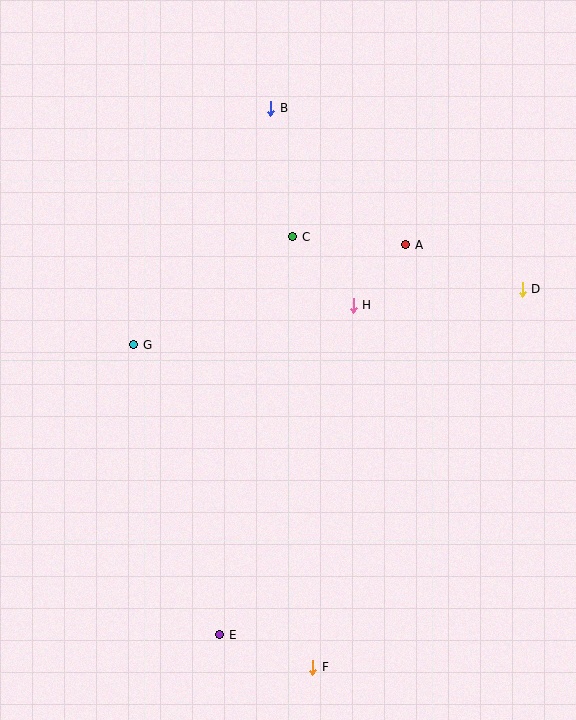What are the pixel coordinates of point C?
Point C is at (293, 237).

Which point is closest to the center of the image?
Point H at (353, 305) is closest to the center.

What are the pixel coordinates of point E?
Point E is at (220, 635).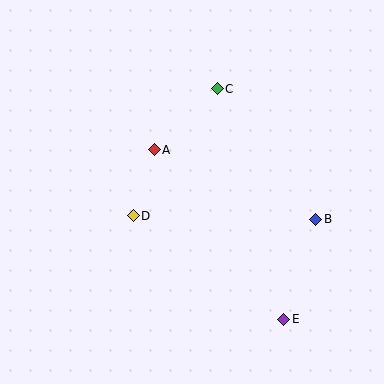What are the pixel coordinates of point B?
Point B is at (316, 219).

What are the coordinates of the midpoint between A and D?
The midpoint between A and D is at (144, 183).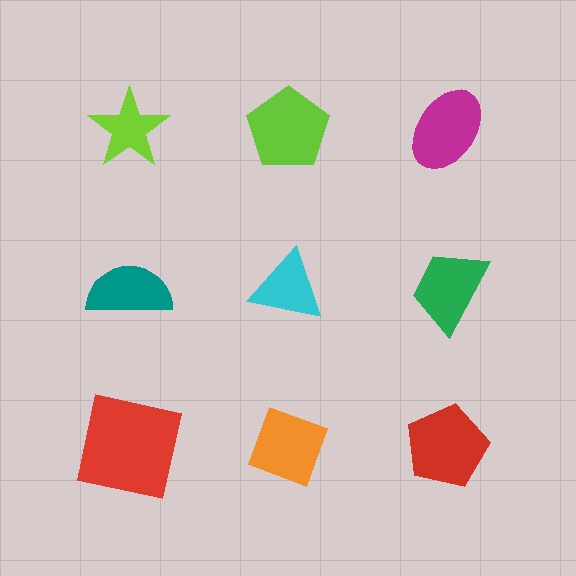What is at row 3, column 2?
An orange diamond.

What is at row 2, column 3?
A green trapezoid.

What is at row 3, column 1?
A red square.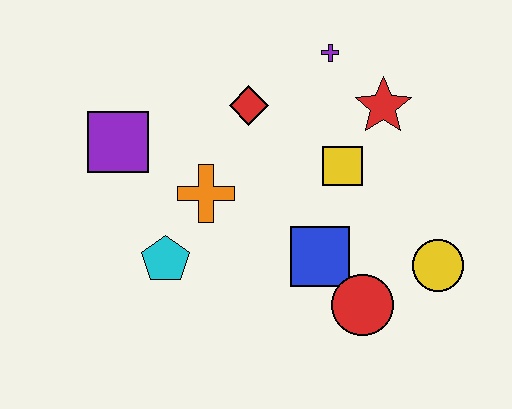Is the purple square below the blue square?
No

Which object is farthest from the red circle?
The purple square is farthest from the red circle.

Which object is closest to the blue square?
The red circle is closest to the blue square.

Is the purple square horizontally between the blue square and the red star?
No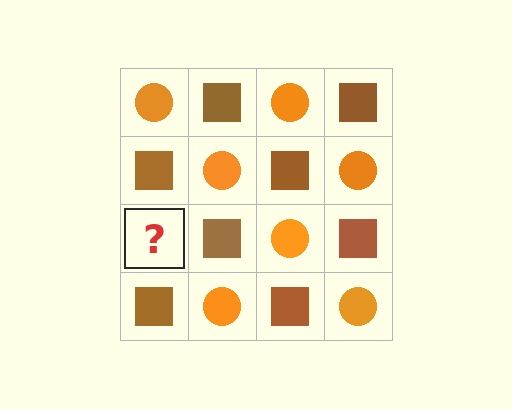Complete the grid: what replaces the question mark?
The question mark should be replaced with an orange circle.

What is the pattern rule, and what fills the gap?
The rule is that it alternates orange circle and brown square in a checkerboard pattern. The gap should be filled with an orange circle.